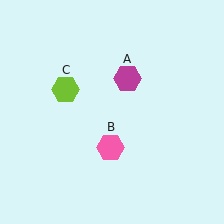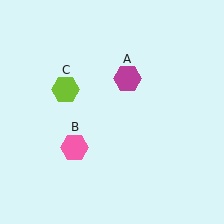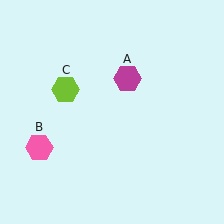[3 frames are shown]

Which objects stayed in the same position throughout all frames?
Magenta hexagon (object A) and lime hexagon (object C) remained stationary.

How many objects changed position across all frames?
1 object changed position: pink hexagon (object B).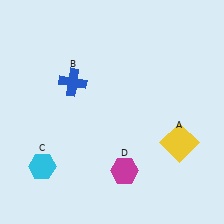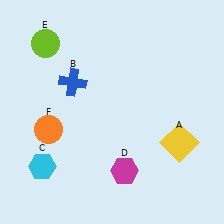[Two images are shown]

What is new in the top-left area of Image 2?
A lime circle (E) was added in the top-left area of Image 2.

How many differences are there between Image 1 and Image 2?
There are 2 differences between the two images.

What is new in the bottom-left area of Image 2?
An orange circle (F) was added in the bottom-left area of Image 2.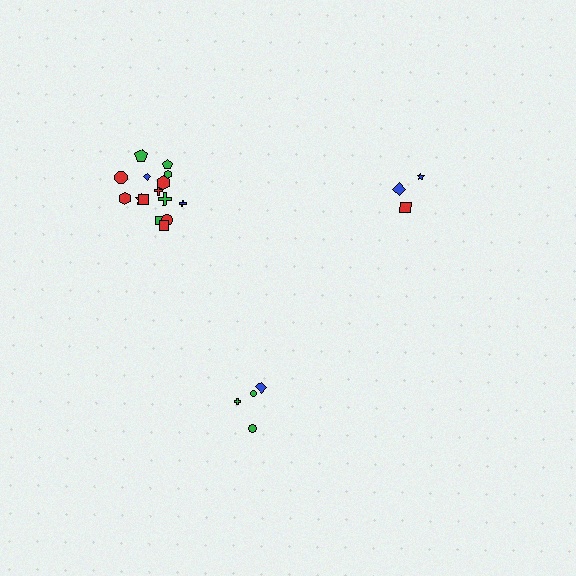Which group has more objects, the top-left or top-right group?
The top-left group.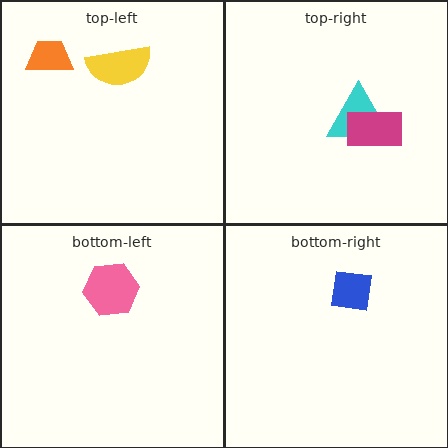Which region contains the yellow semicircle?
The top-left region.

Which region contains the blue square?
The bottom-right region.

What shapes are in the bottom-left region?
The pink hexagon.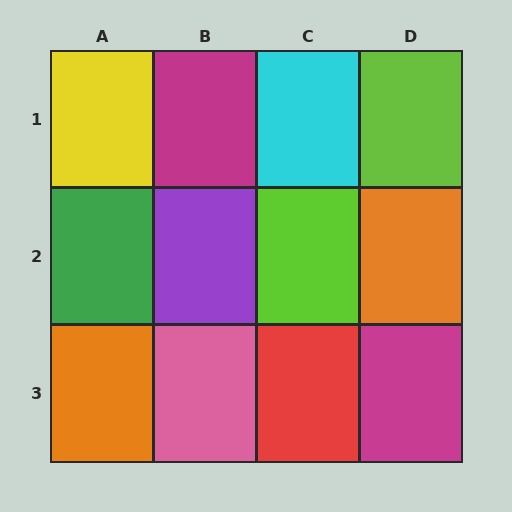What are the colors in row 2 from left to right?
Green, purple, lime, orange.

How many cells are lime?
2 cells are lime.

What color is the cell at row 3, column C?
Red.